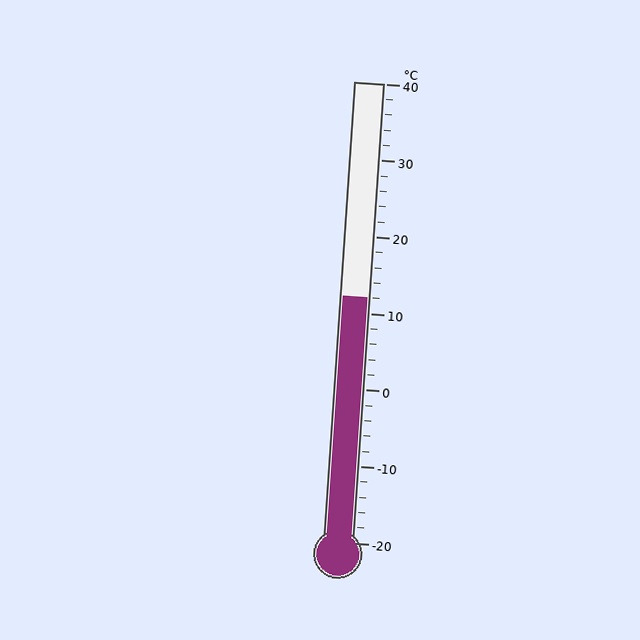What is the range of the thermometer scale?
The thermometer scale ranges from -20°C to 40°C.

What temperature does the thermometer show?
The thermometer shows approximately 12°C.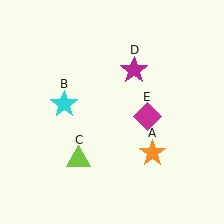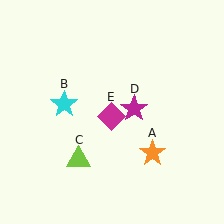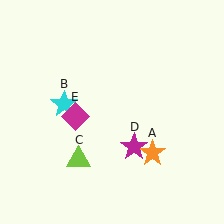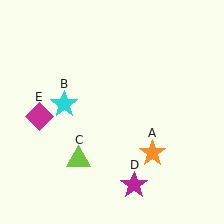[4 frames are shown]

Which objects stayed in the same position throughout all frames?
Orange star (object A) and cyan star (object B) and lime triangle (object C) remained stationary.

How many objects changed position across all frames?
2 objects changed position: magenta star (object D), magenta diamond (object E).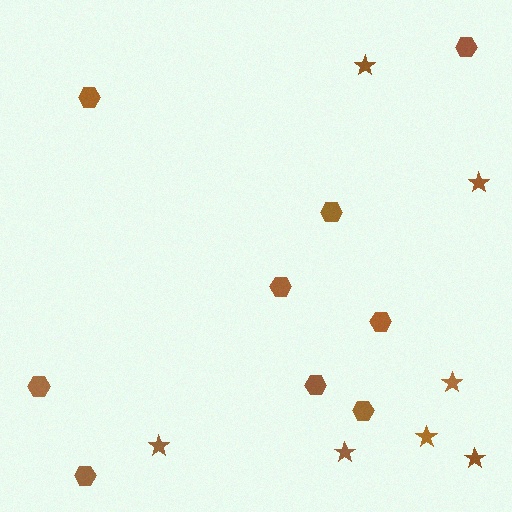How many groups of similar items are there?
There are 2 groups: one group of hexagons (9) and one group of stars (7).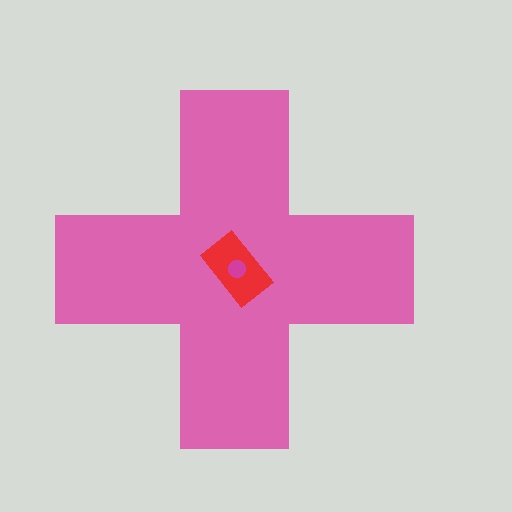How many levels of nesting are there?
3.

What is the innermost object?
The magenta circle.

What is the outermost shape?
The pink cross.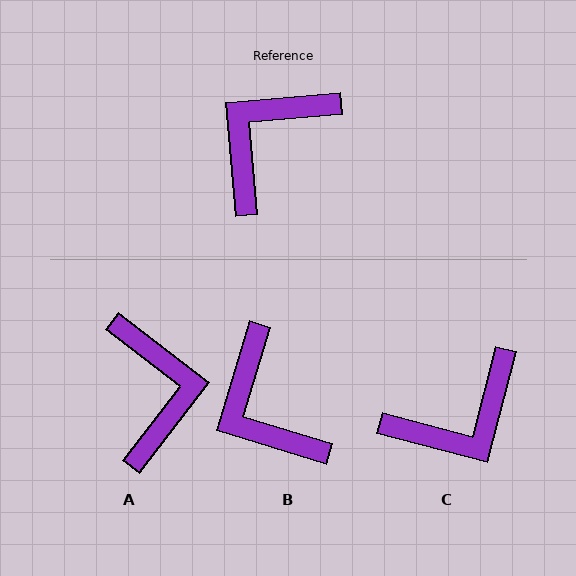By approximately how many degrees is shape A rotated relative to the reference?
Approximately 132 degrees clockwise.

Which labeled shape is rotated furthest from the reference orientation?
C, about 161 degrees away.